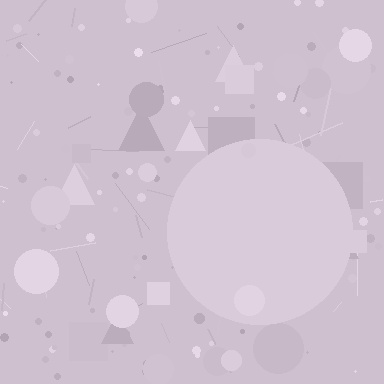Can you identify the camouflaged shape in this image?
The camouflaged shape is a circle.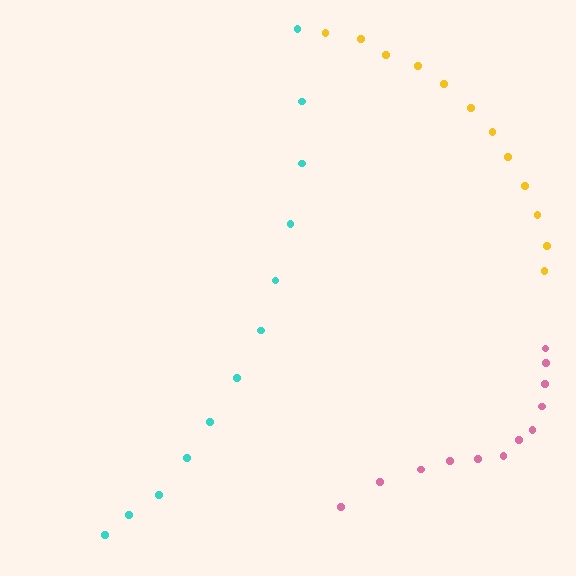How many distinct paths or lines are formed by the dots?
There are 3 distinct paths.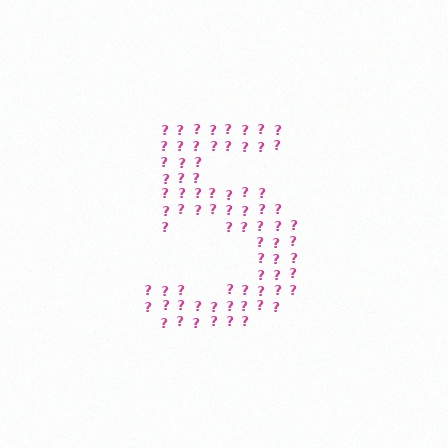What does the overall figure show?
The overall figure shows the digit 5.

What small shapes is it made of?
It is made of small question marks.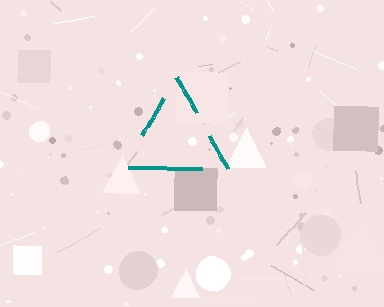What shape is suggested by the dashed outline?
The dashed outline suggests a triangle.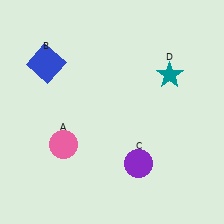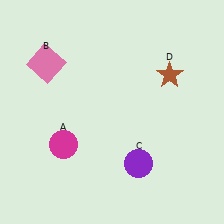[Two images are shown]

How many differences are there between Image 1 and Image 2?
There are 3 differences between the two images.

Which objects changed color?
A changed from pink to magenta. B changed from blue to pink. D changed from teal to brown.